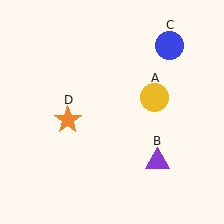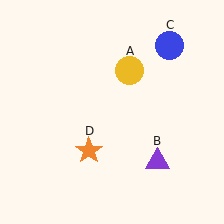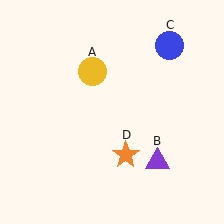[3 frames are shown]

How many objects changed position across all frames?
2 objects changed position: yellow circle (object A), orange star (object D).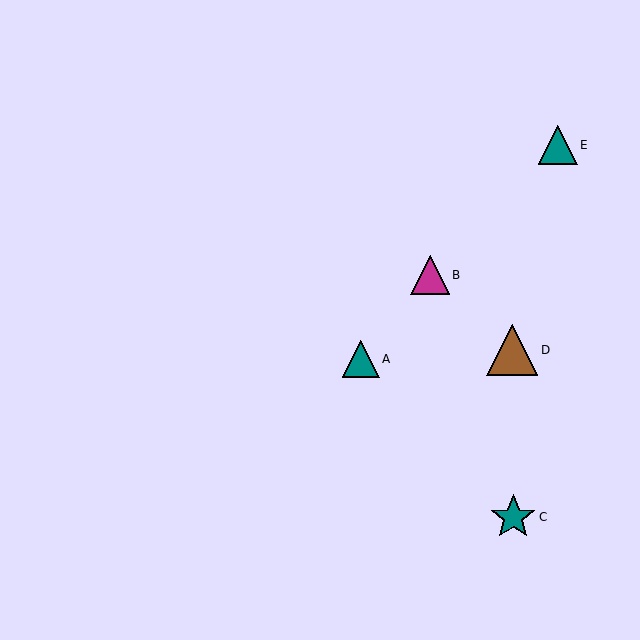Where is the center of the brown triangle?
The center of the brown triangle is at (512, 350).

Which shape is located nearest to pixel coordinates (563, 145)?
The teal triangle (labeled E) at (558, 145) is nearest to that location.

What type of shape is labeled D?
Shape D is a brown triangle.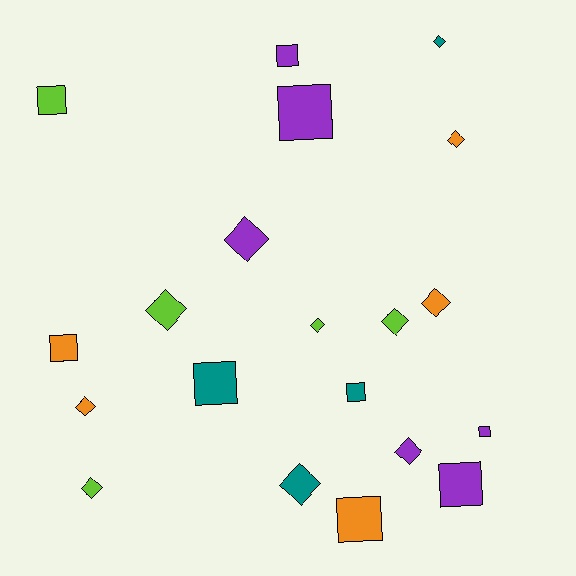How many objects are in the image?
There are 20 objects.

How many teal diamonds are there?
There are 2 teal diamonds.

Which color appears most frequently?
Purple, with 6 objects.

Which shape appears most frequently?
Diamond, with 11 objects.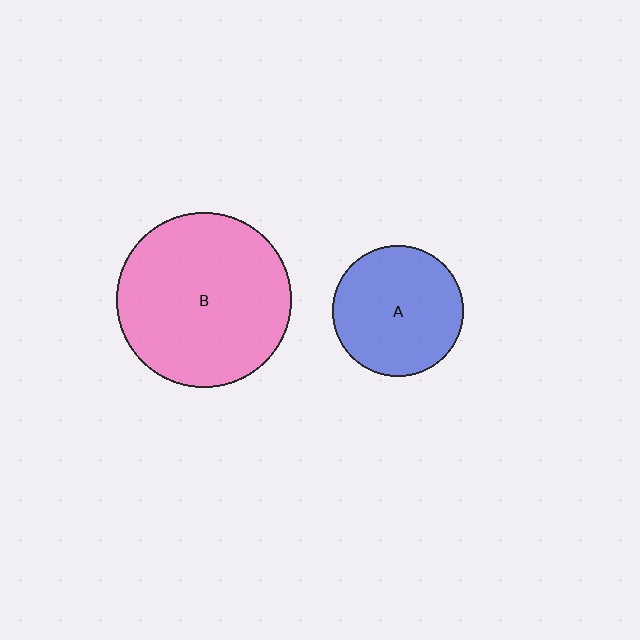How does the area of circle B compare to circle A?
Approximately 1.8 times.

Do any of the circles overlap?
No, none of the circles overlap.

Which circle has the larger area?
Circle B (pink).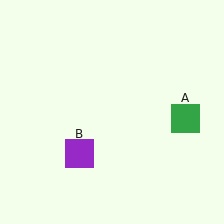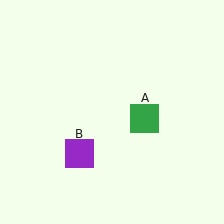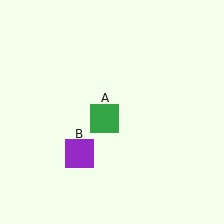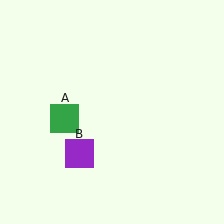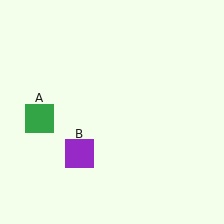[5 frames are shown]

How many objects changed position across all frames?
1 object changed position: green square (object A).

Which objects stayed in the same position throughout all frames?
Purple square (object B) remained stationary.